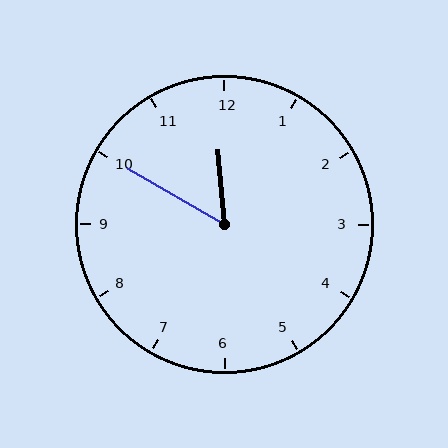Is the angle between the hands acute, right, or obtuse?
It is acute.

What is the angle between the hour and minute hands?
Approximately 55 degrees.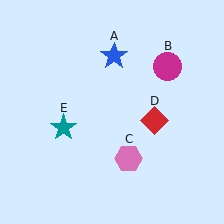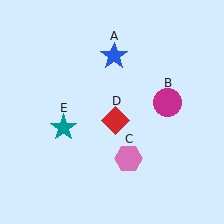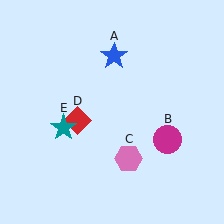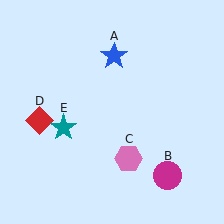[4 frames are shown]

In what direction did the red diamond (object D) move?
The red diamond (object D) moved left.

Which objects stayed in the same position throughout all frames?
Blue star (object A) and pink hexagon (object C) and teal star (object E) remained stationary.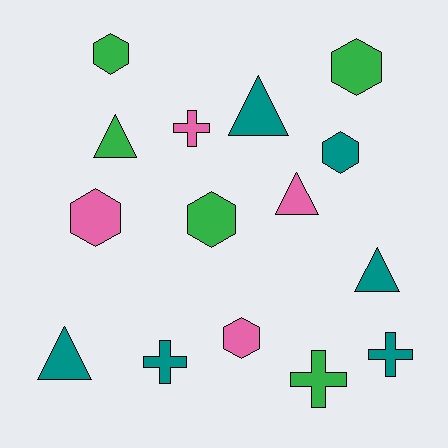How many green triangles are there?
There is 1 green triangle.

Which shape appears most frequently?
Hexagon, with 6 objects.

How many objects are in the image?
There are 15 objects.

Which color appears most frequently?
Teal, with 6 objects.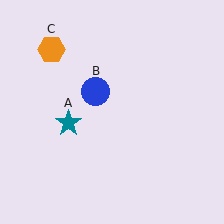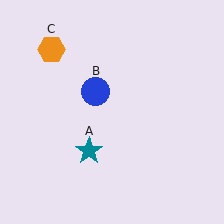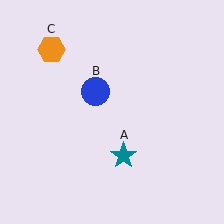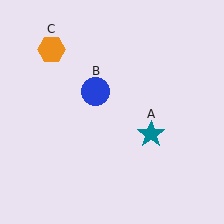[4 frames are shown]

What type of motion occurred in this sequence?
The teal star (object A) rotated counterclockwise around the center of the scene.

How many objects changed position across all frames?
1 object changed position: teal star (object A).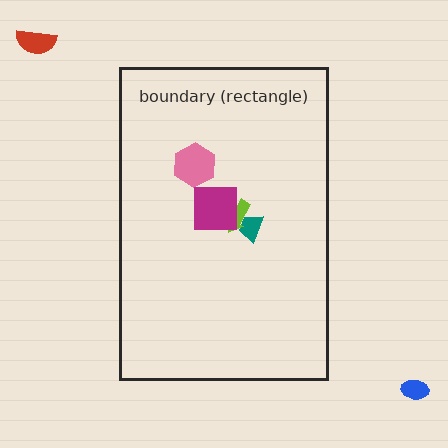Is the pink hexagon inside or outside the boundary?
Inside.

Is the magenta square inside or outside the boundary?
Inside.